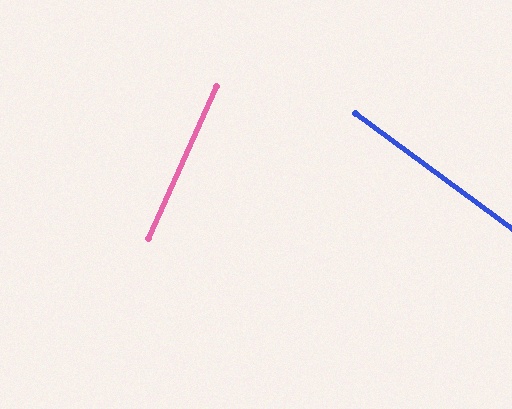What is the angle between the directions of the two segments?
Approximately 78 degrees.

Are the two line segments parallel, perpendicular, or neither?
Neither parallel nor perpendicular — they differ by about 78°.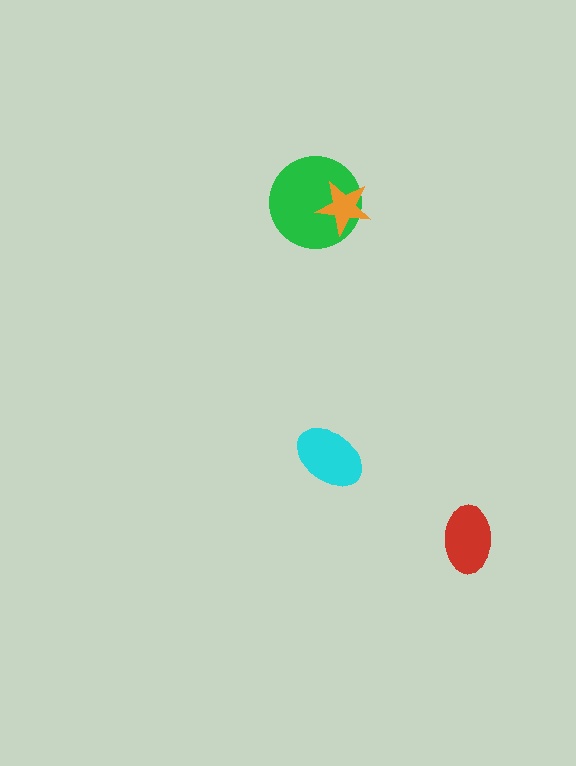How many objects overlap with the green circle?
1 object overlaps with the green circle.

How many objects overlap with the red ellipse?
0 objects overlap with the red ellipse.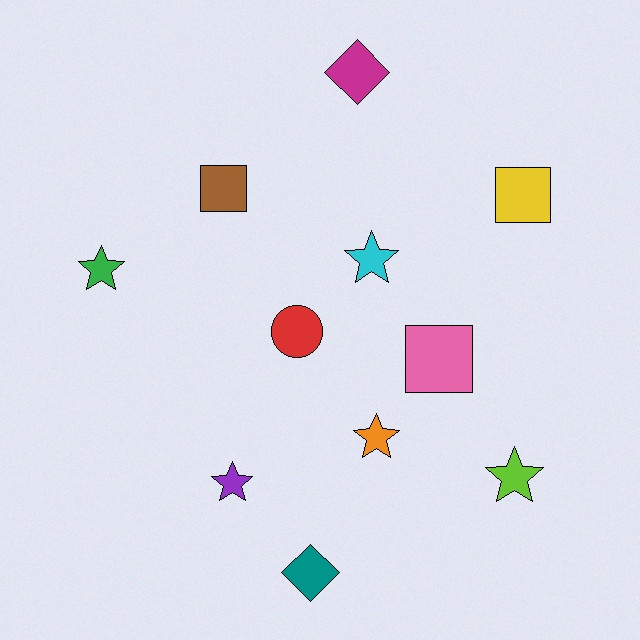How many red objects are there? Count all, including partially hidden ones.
There is 1 red object.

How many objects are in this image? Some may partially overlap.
There are 11 objects.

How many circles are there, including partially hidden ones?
There is 1 circle.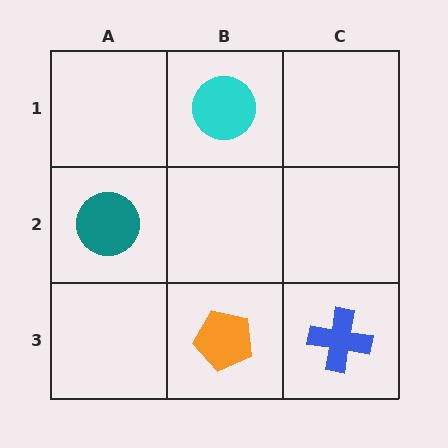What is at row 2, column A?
A teal circle.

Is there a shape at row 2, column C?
No, that cell is empty.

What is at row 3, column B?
An orange pentagon.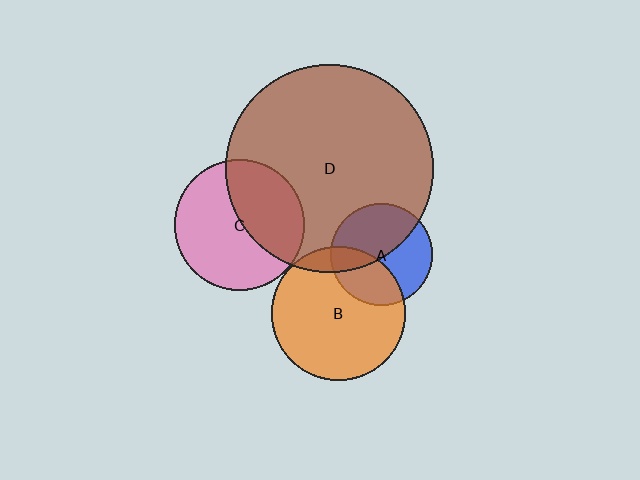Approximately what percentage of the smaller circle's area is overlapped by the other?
Approximately 40%.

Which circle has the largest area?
Circle D (brown).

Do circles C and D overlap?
Yes.